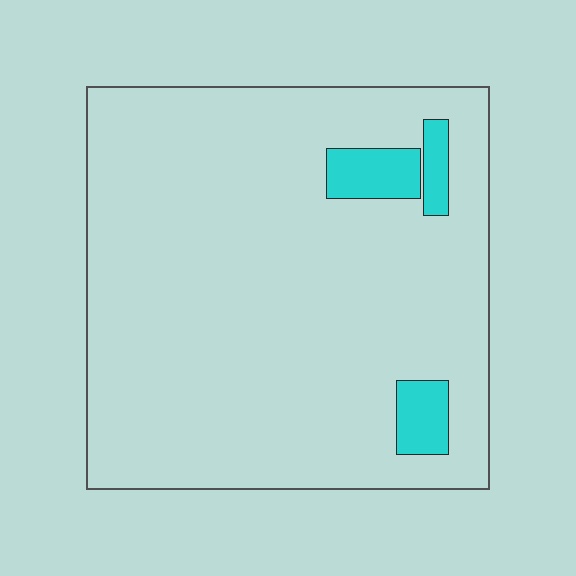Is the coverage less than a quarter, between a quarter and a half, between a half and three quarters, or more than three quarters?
Less than a quarter.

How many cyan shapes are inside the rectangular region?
3.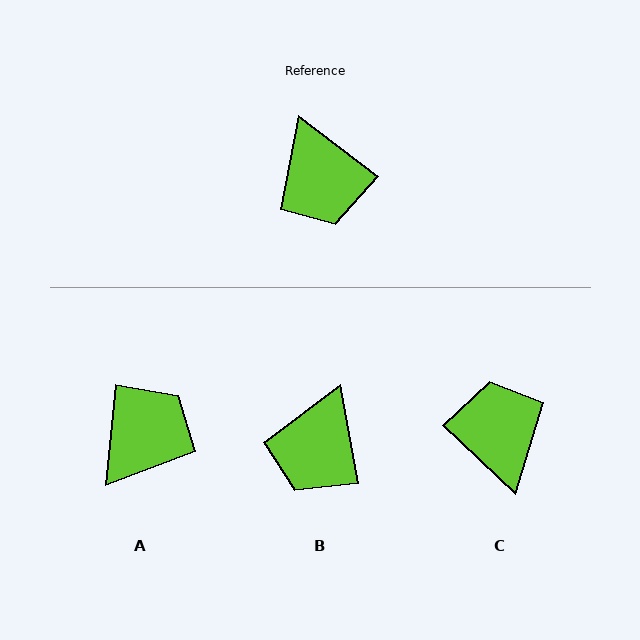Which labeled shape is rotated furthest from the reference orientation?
C, about 174 degrees away.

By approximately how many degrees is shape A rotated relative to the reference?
Approximately 122 degrees counter-clockwise.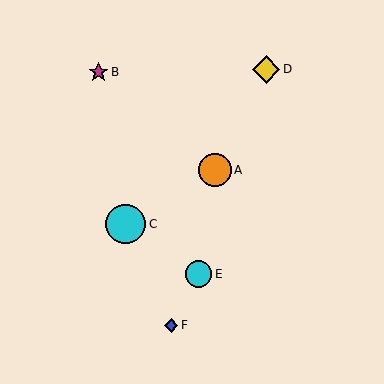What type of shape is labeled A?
Shape A is an orange circle.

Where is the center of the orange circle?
The center of the orange circle is at (215, 170).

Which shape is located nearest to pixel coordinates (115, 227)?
The cyan circle (labeled C) at (126, 224) is nearest to that location.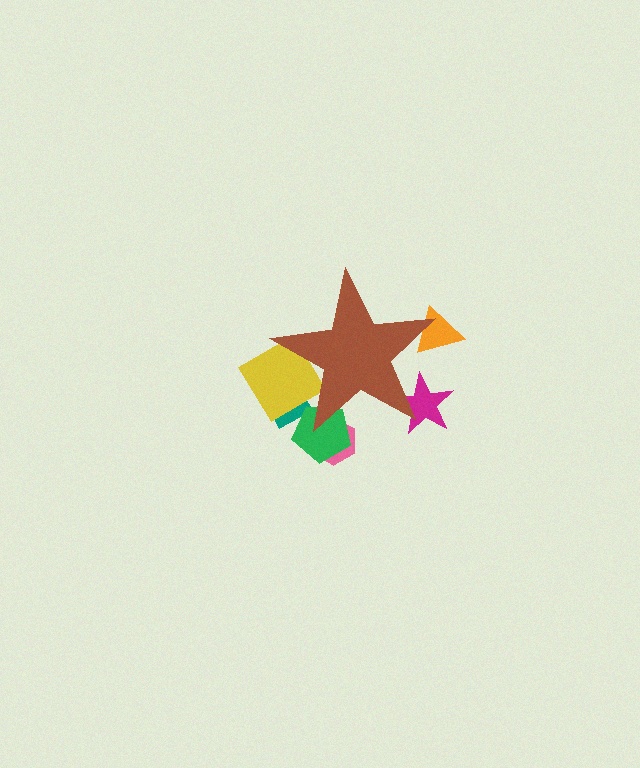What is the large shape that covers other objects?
A brown star.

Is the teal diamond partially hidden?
Yes, the teal diamond is partially hidden behind the brown star.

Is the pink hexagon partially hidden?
Yes, the pink hexagon is partially hidden behind the brown star.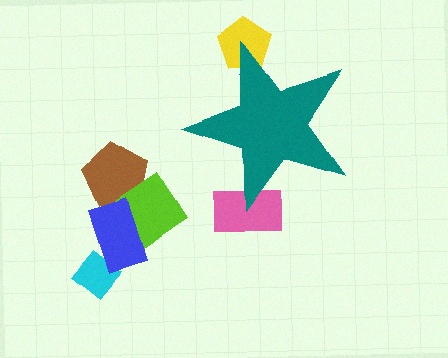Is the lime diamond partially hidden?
No, the lime diamond is fully visible.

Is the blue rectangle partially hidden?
No, the blue rectangle is fully visible.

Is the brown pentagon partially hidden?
No, the brown pentagon is fully visible.